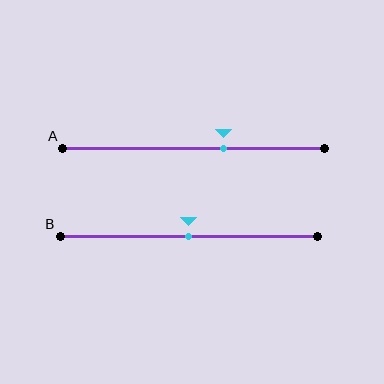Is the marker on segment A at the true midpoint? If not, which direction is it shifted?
No, the marker on segment A is shifted to the right by about 11% of the segment length.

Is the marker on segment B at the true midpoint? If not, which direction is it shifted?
Yes, the marker on segment B is at the true midpoint.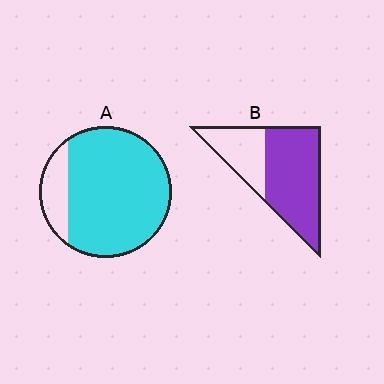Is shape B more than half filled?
Yes.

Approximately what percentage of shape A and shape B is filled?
A is approximately 85% and B is approximately 65%.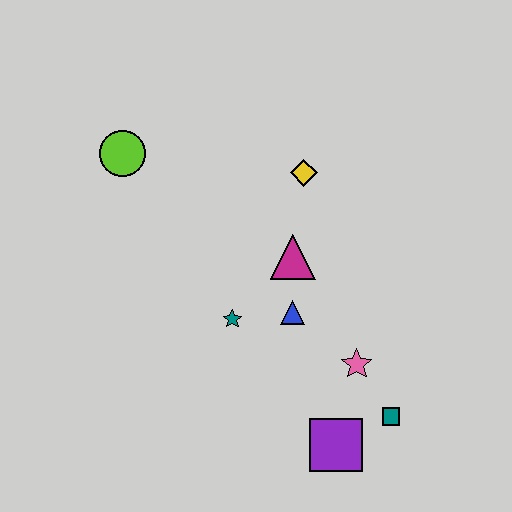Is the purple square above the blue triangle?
No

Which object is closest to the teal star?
The blue triangle is closest to the teal star.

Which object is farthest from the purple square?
The lime circle is farthest from the purple square.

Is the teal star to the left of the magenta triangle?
Yes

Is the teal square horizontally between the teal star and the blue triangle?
No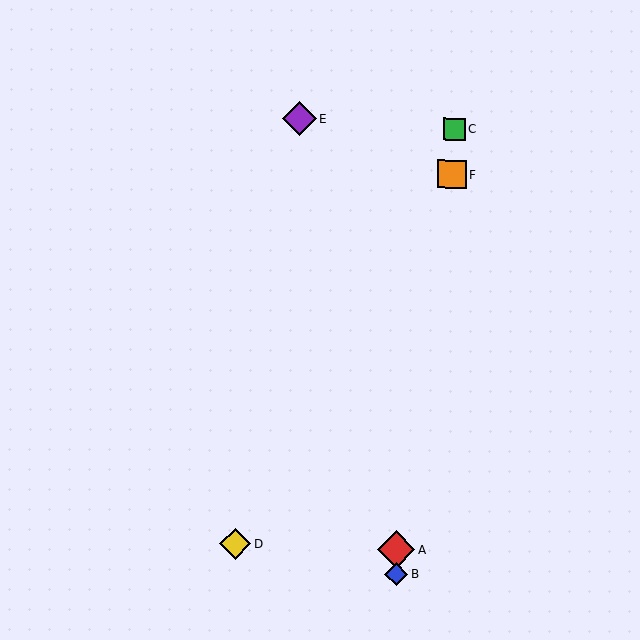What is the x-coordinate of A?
Object A is at x≈396.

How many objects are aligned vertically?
2 objects (A, B) are aligned vertically.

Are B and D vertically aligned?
No, B is at x≈396 and D is at x≈236.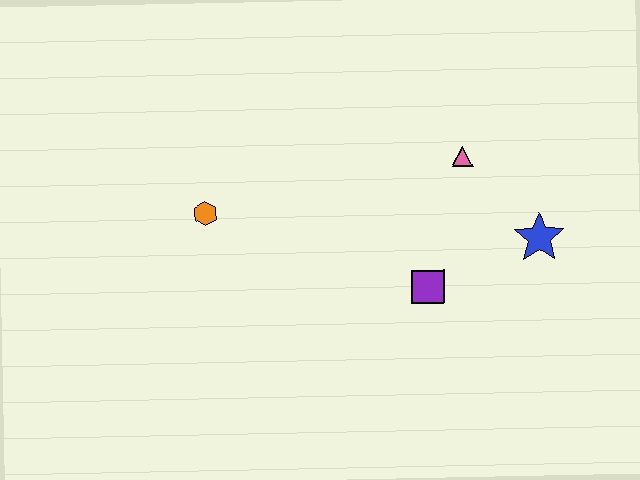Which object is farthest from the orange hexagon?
The blue star is farthest from the orange hexagon.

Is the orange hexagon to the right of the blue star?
No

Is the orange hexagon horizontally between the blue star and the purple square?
No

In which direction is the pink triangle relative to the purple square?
The pink triangle is above the purple square.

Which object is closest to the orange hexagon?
The purple square is closest to the orange hexagon.